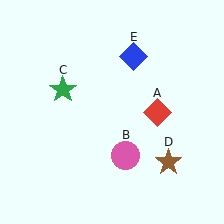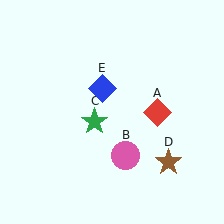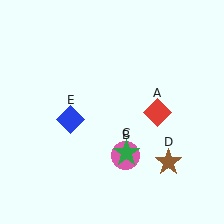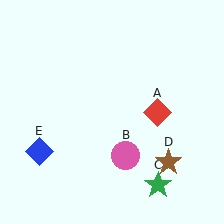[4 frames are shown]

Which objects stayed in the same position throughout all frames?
Red diamond (object A) and pink circle (object B) and brown star (object D) remained stationary.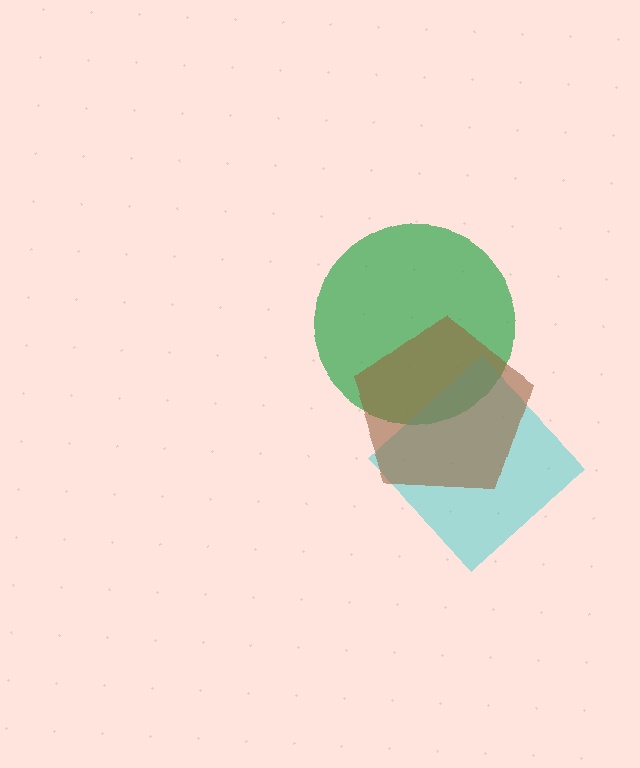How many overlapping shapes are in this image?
There are 3 overlapping shapes in the image.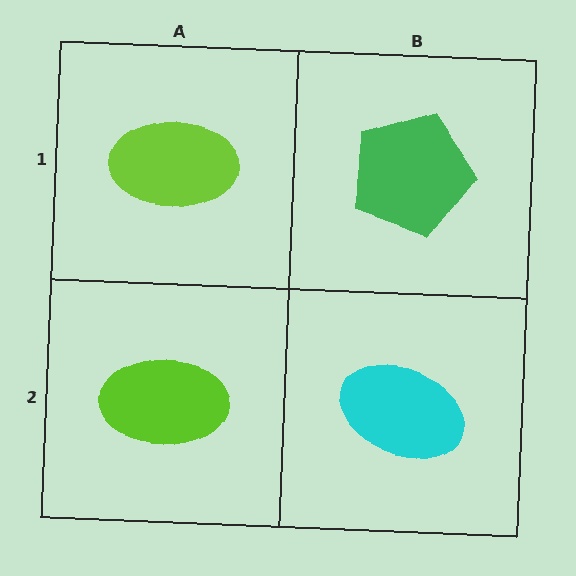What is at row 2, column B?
A cyan ellipse.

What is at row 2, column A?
A lime ellipse.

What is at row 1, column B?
A green pentagon.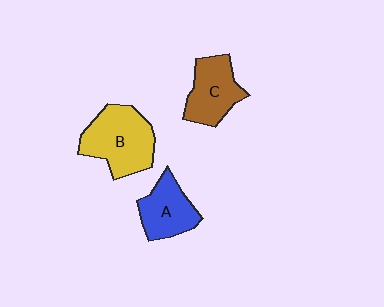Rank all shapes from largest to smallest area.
From largest to smallest: B (yellow), C (brown), A (blue).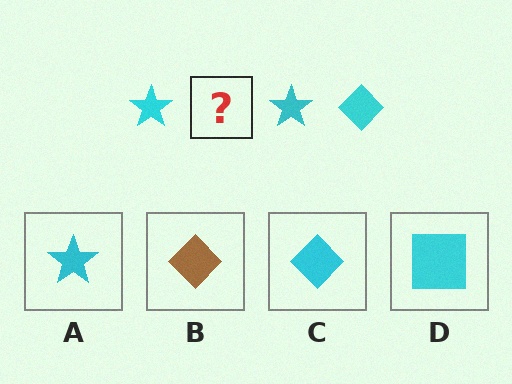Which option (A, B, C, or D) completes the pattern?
C.